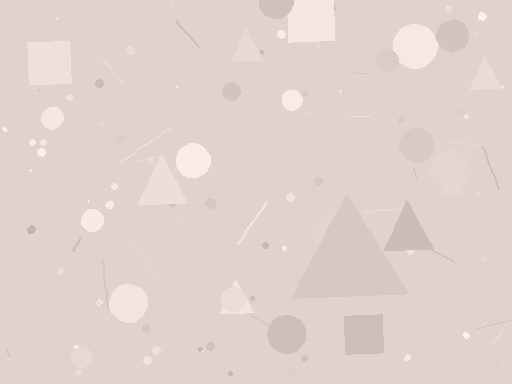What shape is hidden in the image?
A triangle is hidden in the image.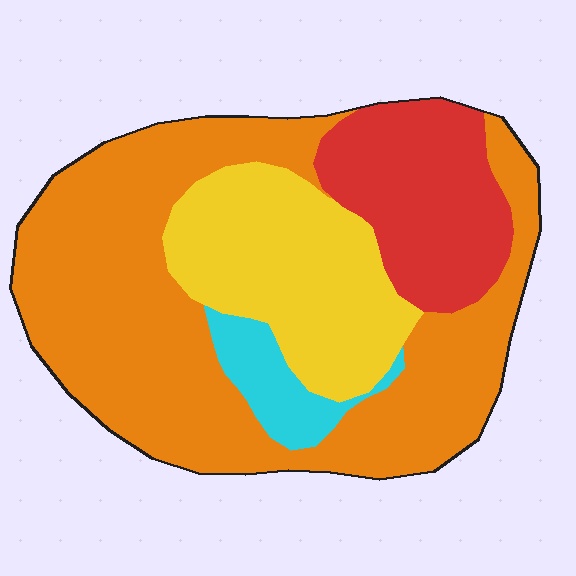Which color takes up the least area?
Cyan, at roughly 5%.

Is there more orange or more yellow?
Orange.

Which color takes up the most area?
Orange, at roughly 55%.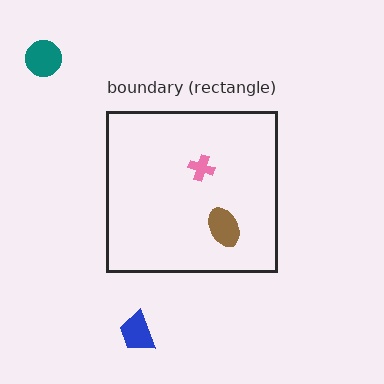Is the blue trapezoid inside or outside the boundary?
Outside.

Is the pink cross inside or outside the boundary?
Inside.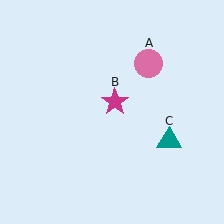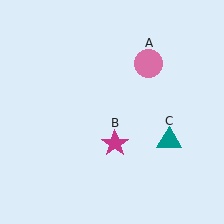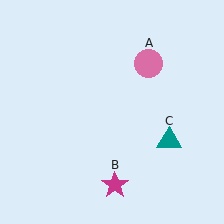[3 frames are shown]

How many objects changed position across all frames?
1 object changed position: magenta star (object B).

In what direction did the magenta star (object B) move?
The magenta star (object B) moved down.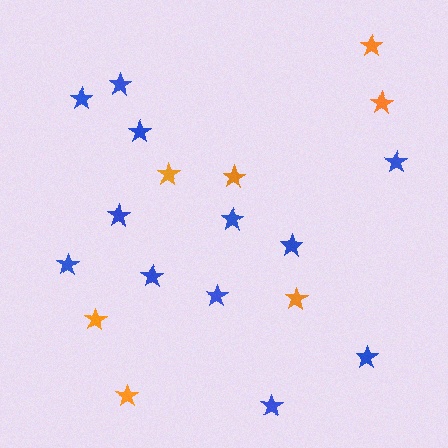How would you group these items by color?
There are 2 groups: one group of blue stars (12) and one group of orange stars (7).